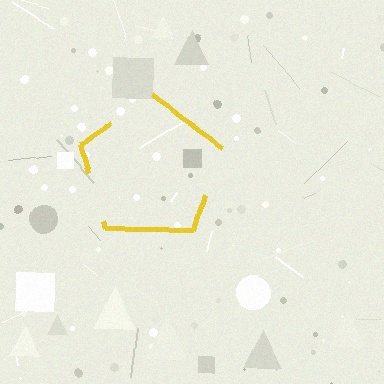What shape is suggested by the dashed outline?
The dashed outline suggests a pentagon.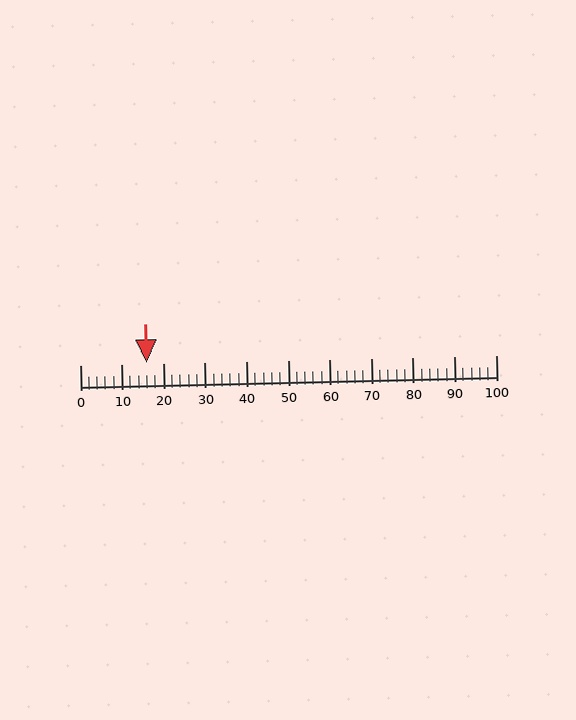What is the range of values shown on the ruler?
The ruler shows values from 0 to 100.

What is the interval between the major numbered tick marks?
The major tick marks are spaced 10 units apart.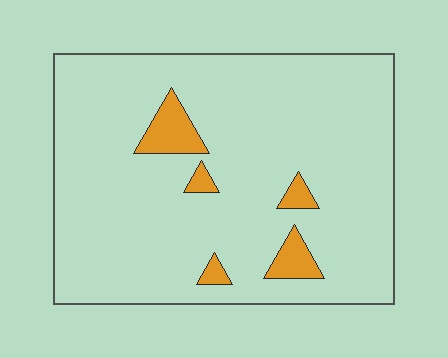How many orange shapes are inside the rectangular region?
5.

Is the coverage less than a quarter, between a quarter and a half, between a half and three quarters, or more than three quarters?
Less than a quarter.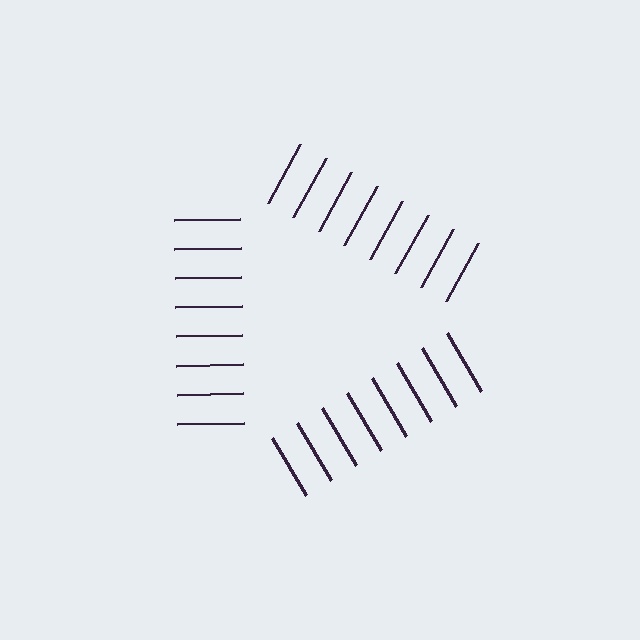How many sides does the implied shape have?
3 sides — the line-ends trace a triangle.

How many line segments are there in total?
24 — 8 along each of the 3 edges.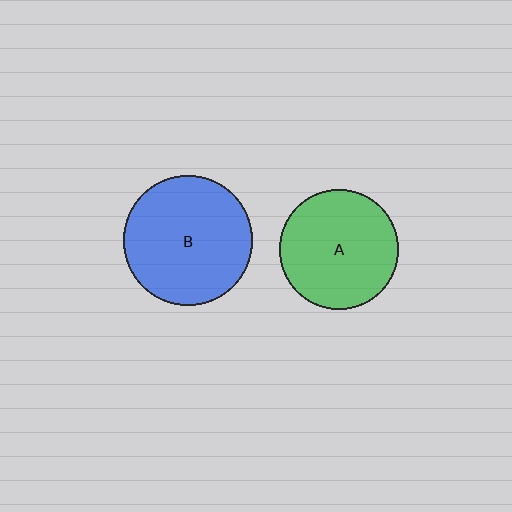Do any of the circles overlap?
No, none of the circles overlap.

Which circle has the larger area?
Circle B (blue).